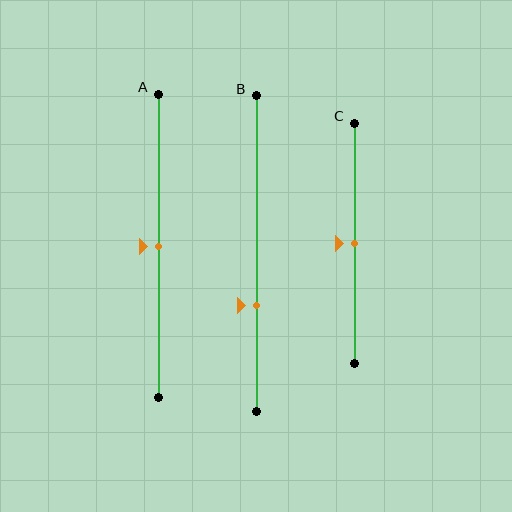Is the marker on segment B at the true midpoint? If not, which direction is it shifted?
No, the marker on segment B is shifted downward by about 17% of the segment length.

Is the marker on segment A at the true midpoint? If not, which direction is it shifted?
Yes, the marker on segment A is at the true midpoint.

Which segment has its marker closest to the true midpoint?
Segment A has its marker closest to the true midpoint.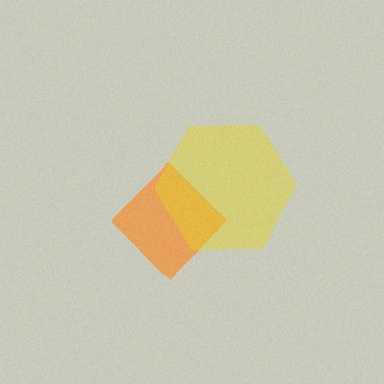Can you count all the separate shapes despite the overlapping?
Yes, there are 2 separate shapes.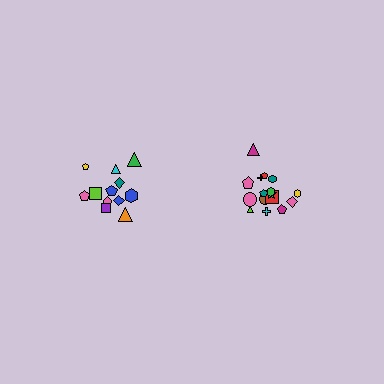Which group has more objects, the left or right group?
The right group.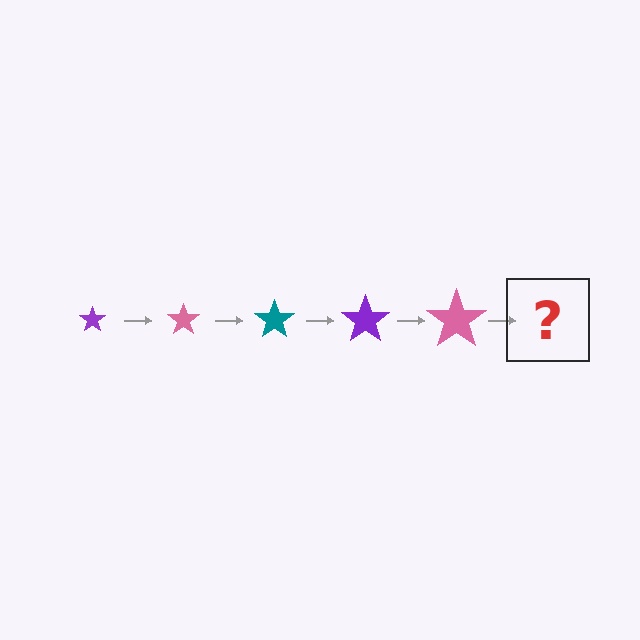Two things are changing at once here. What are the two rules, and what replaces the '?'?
The two rules are that the star grows larger each step and the color cycles through purple, pink, and teal. The '?' should be a teal star, larger than the previous one.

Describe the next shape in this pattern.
It should be a teal star, larger than the previous one.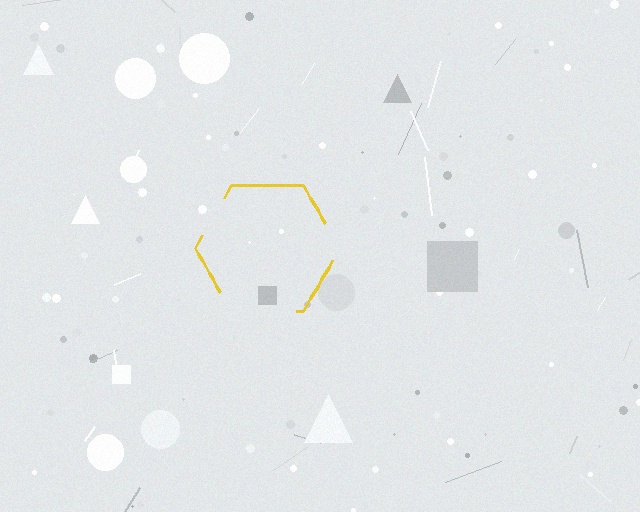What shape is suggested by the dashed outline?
The dashed outline suggests a hexagon.